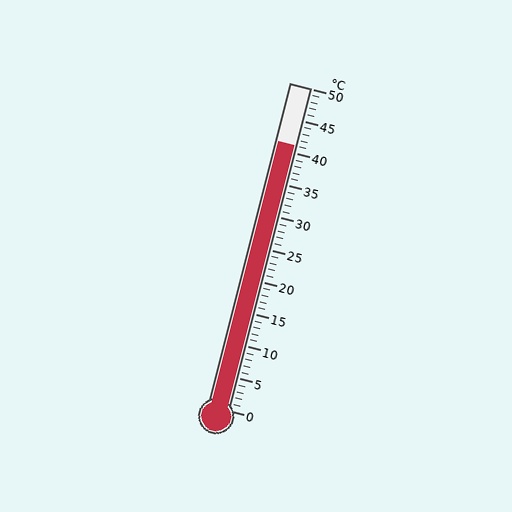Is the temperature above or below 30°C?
The temperature is above 30°C.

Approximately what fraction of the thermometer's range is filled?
The thermometer is filled to approximately 80% of its range.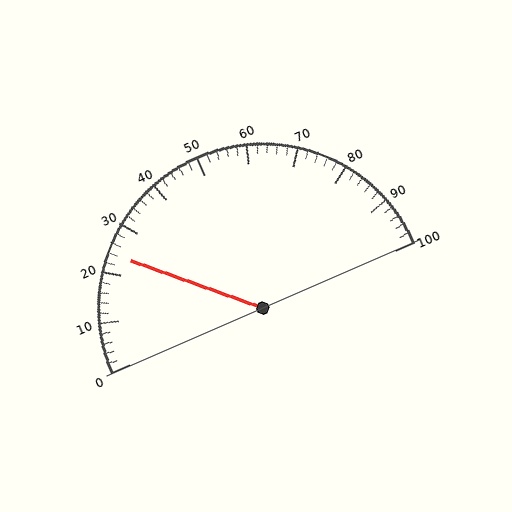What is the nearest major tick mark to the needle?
The nearest major tick mark is 20.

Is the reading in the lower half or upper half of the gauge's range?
The reading is in the lower half of the range (0 to 100).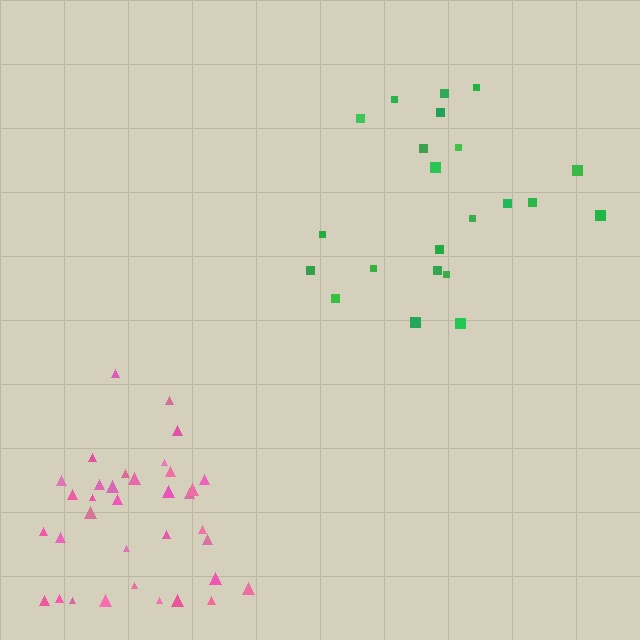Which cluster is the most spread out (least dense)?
Green.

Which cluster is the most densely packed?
Pink.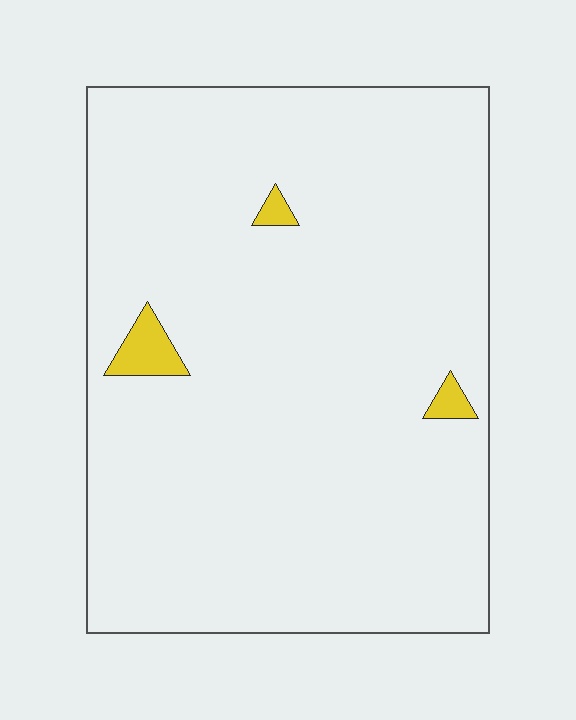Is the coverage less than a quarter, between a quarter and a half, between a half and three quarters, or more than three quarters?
Less than a quarter.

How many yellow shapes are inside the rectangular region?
3.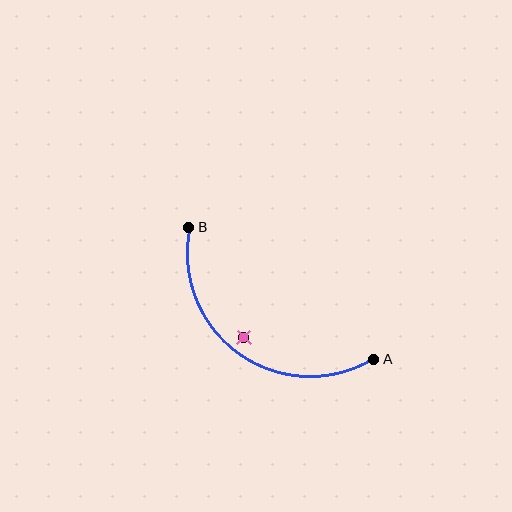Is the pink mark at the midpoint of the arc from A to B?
No — the pink mark does not lie on the arc at all. It sits slightly inside the curve.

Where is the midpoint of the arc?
The arc midpoint is the point on the curve farthest from the straight line joining A and B. It sits below and to the left of that line.